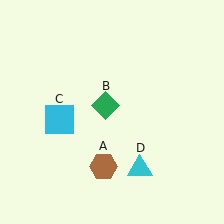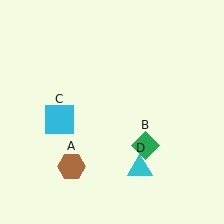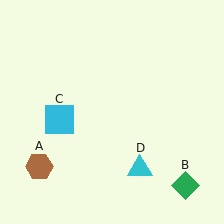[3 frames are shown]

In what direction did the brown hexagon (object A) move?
The brown hexagon (object A) moved left.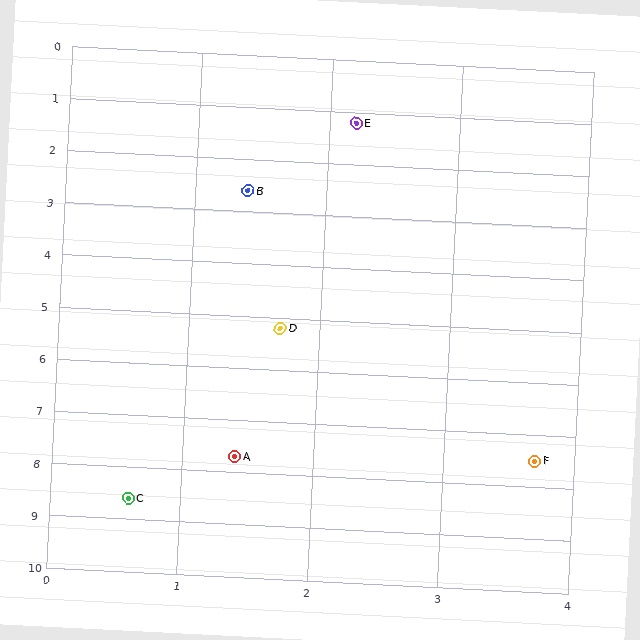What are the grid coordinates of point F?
Point F is at approximately (3.7, 7.5).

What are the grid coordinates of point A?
Point A is at approximately (1.4, 7.7).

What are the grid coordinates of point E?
Point E is at approximately (2.2, 1.2).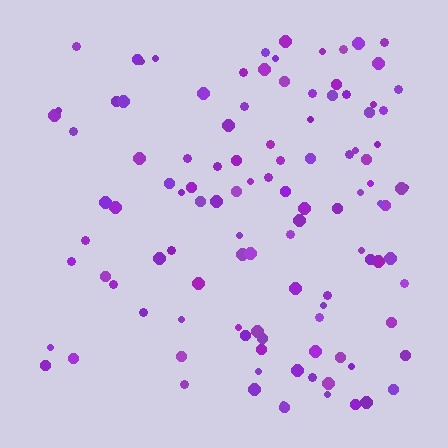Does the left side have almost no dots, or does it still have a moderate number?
Still a moderate number, just noticeably fewer than the right.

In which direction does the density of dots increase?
From left to right, with the right side densest.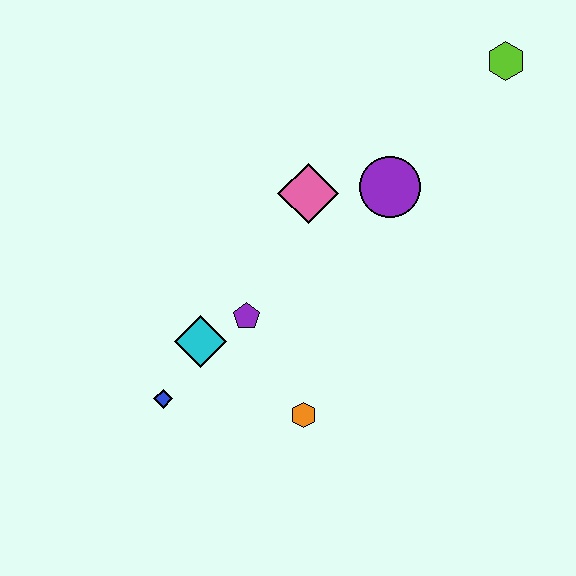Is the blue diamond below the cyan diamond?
Yes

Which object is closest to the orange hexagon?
The purple pentagon is closest to the orange hexagon.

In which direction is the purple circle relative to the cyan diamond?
The purple circle is to the right of the cyan diamond.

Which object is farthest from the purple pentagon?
The lime hexagon is farthest from the purple pentagon.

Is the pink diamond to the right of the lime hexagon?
No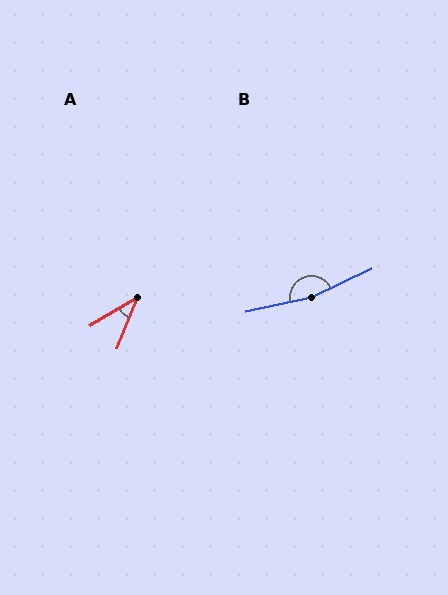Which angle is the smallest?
A, at approximately 37 degrees.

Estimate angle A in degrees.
Approximately 37 degrees.